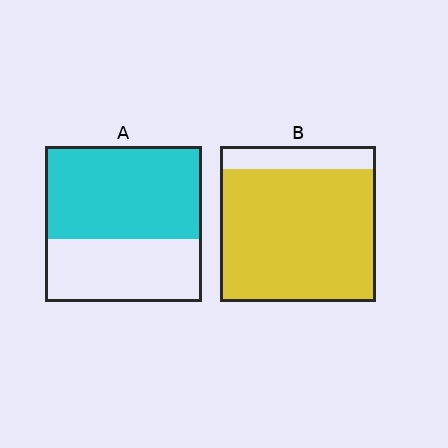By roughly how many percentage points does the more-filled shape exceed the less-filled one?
By roughly 25 percentage points (B over A).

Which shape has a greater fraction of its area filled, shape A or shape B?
Shape B.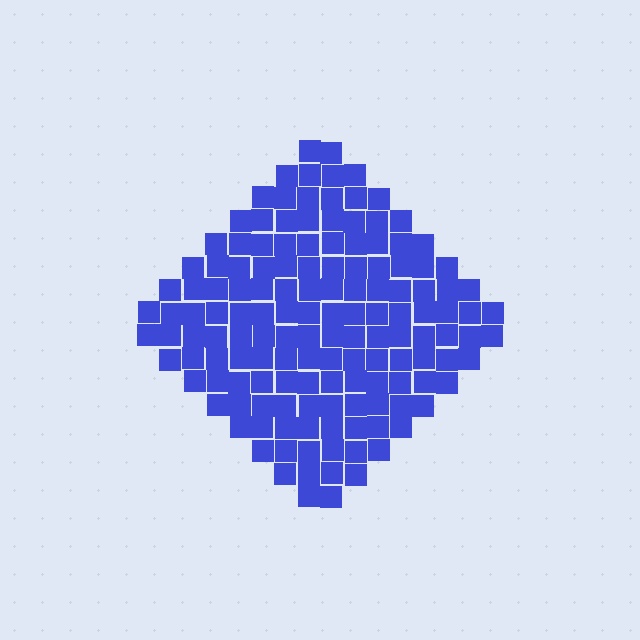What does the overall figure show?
The overall figure shows a diamond.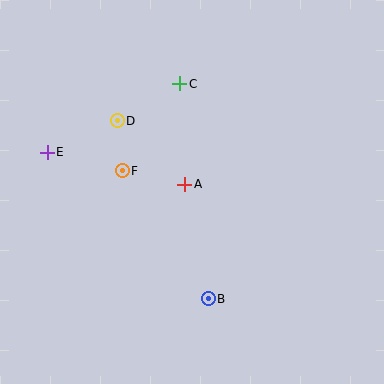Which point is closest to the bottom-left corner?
Point B is closest to the bottom-left corner.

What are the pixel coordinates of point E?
Point E is at (47, 152).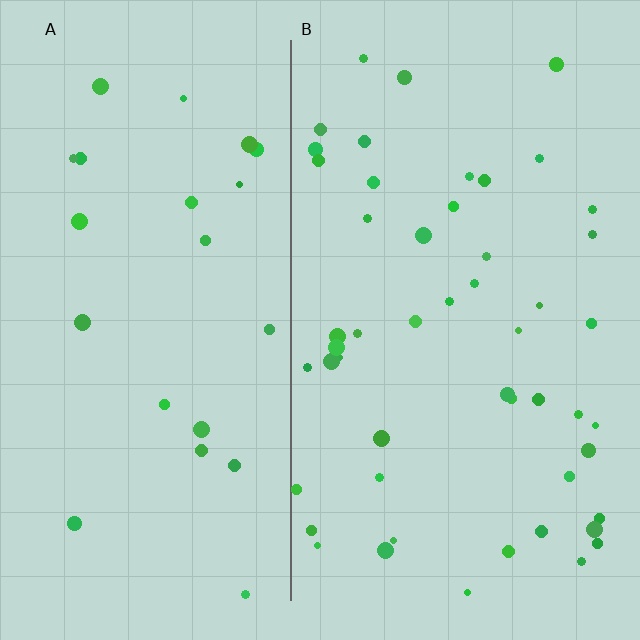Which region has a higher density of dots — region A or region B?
B (the right).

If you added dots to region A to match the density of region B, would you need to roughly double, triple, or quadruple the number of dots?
Approximately double.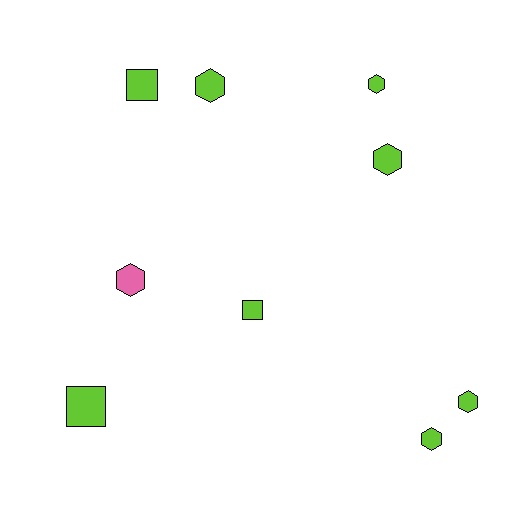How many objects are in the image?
There are 9 objects.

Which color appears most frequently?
Lime, with 8 objects.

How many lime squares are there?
There are 3 lime squares.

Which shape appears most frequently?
Hexagon, with 6 objects.